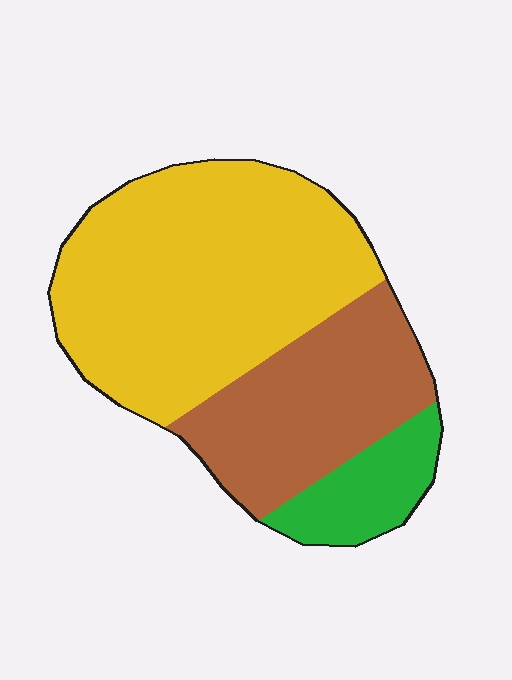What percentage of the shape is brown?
Brown covers roughly 30% of the shape.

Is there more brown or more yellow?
Yellow.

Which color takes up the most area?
Yellow, at roughly 55%.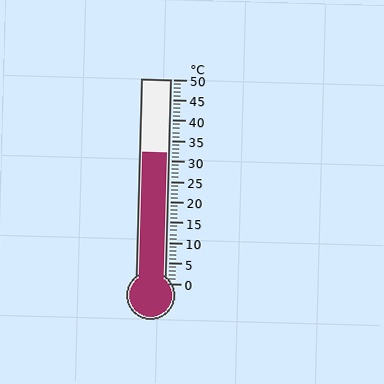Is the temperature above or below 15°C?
The temperature is above 15°C.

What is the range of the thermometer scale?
The thermometer scale ranges from 0°C to 50°C.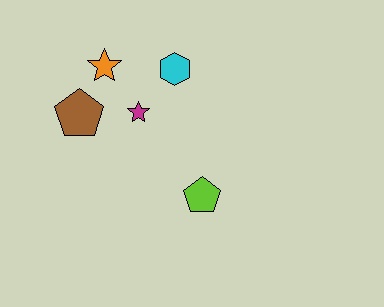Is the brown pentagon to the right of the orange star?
No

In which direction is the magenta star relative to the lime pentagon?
The magenta star is above the lime pentagon.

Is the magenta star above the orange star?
No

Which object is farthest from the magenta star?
The lime pentagon is farthest from the magenta star.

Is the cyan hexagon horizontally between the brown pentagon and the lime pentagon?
Yes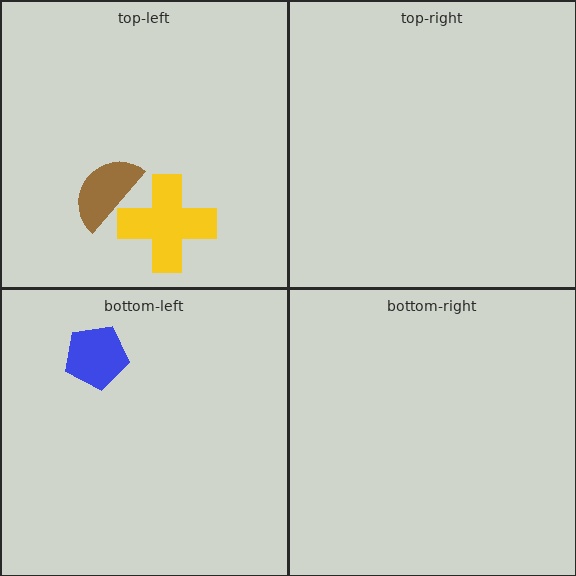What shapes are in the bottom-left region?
The blue pentagon.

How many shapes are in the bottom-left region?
1.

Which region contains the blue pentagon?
The bottom-left region.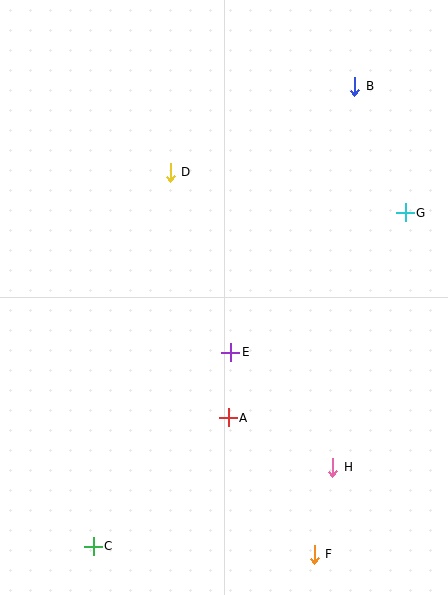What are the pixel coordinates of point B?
Point B is at (355, 86).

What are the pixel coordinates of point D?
Point D is at (170, 172).